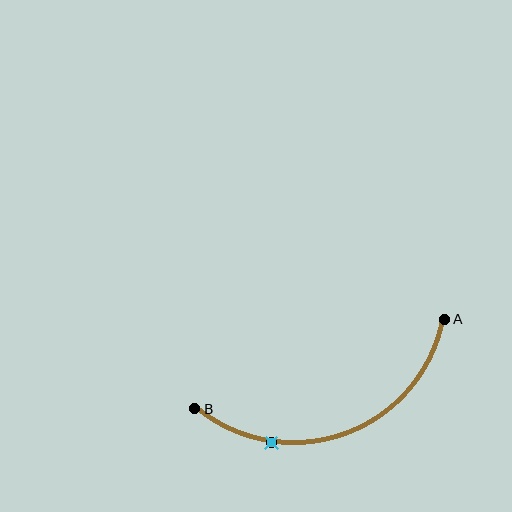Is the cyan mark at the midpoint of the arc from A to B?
No. The cyan mark lies on the arc but is closer to endpoint B. The arc midpoint would be at the point on the curve equidistant along the arc from both A and B.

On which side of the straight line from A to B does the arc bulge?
The arc bulges below the straight line connecting A and B.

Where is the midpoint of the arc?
The arc midpoint is the point on the curve farthest from the straight line joining A and B. It sits below that line.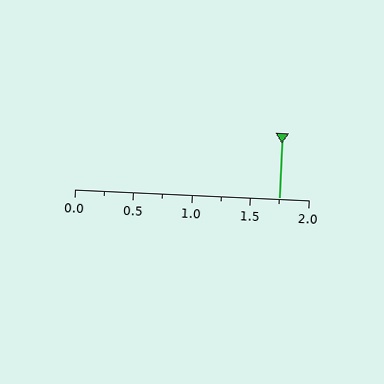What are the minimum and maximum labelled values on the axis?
The axis runs from 0.0 to 2.0.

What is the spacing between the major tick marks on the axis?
The major ticks are spaced 0.5 apart.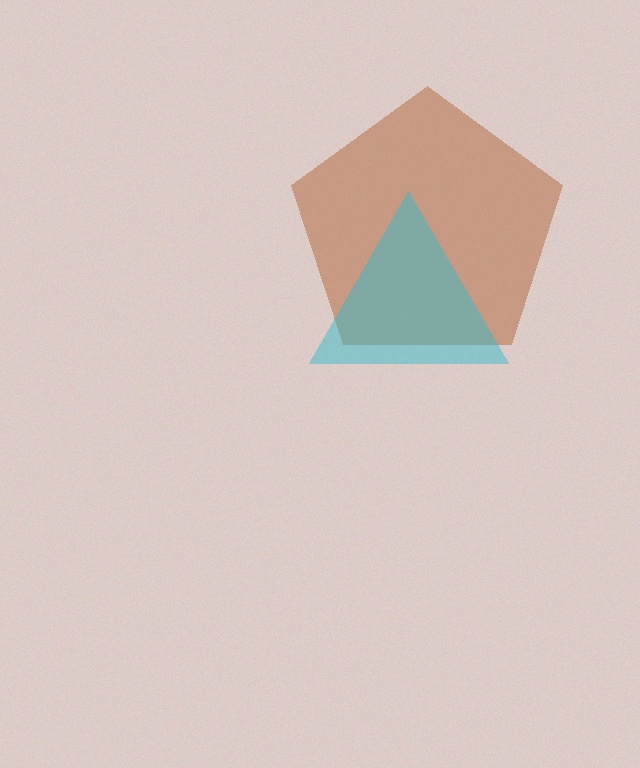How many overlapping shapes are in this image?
There are 2 overlapping shapes in the image.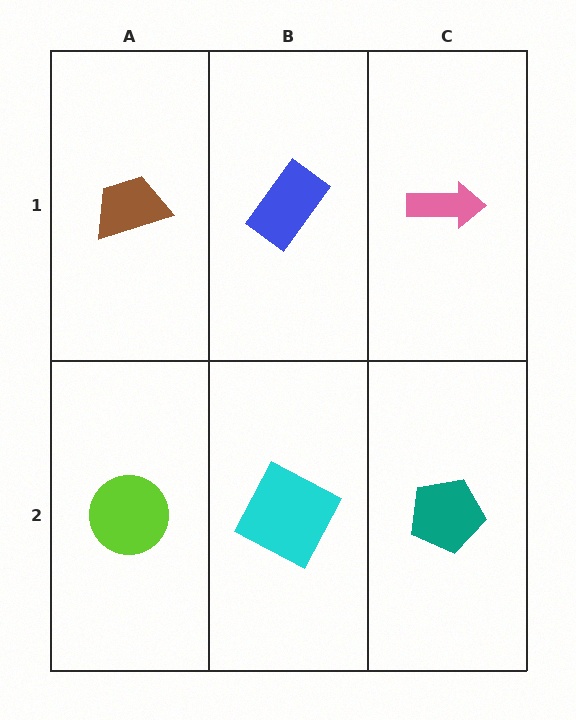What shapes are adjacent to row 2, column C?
A pink arrow (row 1, column C), a cyan square (row 2, column B).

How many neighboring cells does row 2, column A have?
2.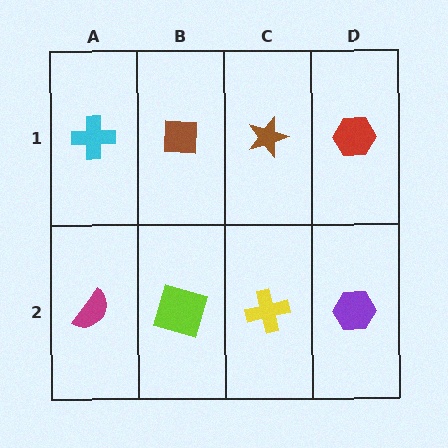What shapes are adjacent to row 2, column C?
A brown star (row 1, column C), a lime square (row 2, column B), a purple hexagon (row 2, column D).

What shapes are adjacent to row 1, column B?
A lime square (row 2, column B), a cyan cross (row 1, column A), a brown star (row 1, column C).